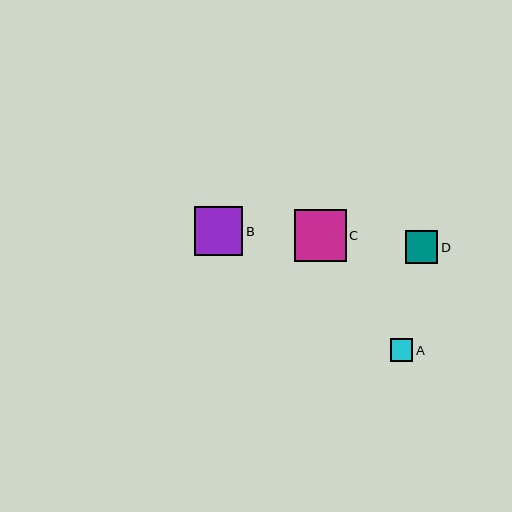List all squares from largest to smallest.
From largest to smallest: C, B, D, A.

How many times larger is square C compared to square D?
Square C is approximately 1.6 times the size of square D.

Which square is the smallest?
Square A is the smallest with a size of approximately 22 pixels.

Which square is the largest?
Square C is the largest with a size of approximately 52 pixels.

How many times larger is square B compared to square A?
Square B is approximately 2.2 times the size of square A.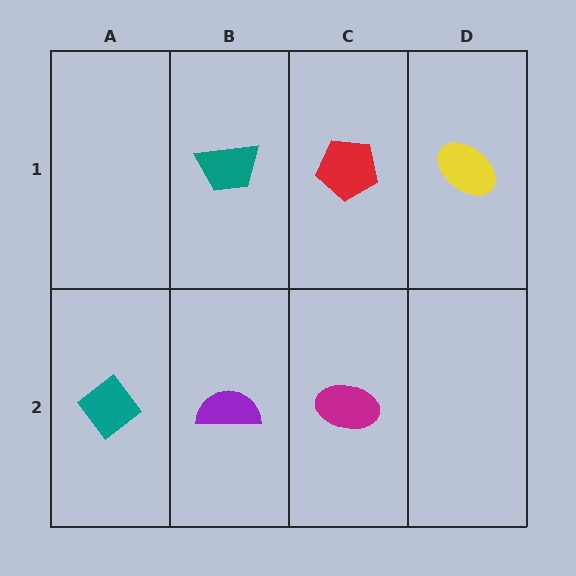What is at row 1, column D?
A yellow ellipse.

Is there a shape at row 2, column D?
No, that cell is empty.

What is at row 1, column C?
A red pentagon.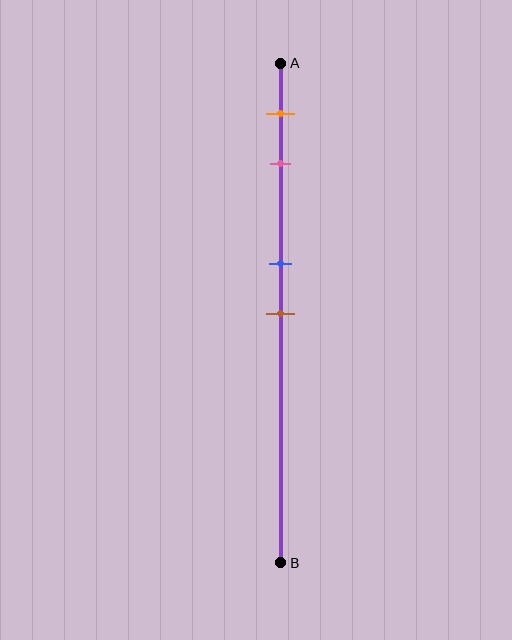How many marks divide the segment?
There are 4 marks dividing the segment.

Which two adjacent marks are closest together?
The blue and brown marks are the closest adjacent pair.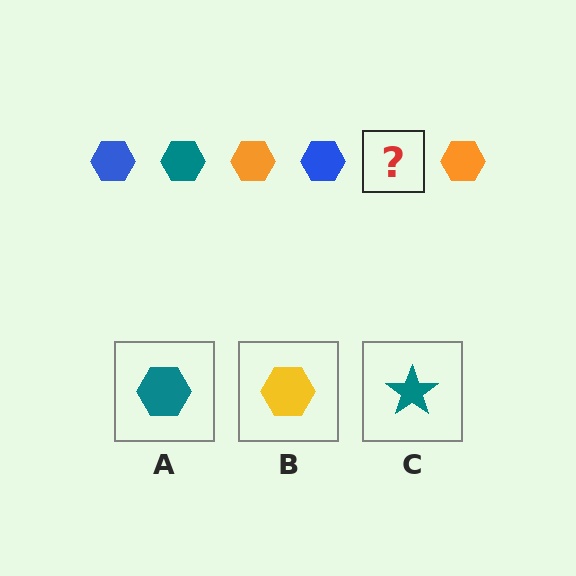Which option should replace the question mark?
Option A.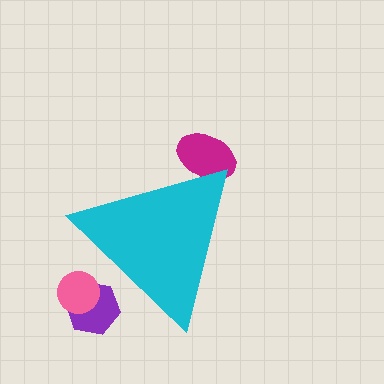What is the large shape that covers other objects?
A cyan triangle.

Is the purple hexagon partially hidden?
Yes, the purple hexagon is partially hidden behind the cyan triangle.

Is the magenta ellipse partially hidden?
Yes, the magenta ellipse is partially hidden behind the cyan triangle.